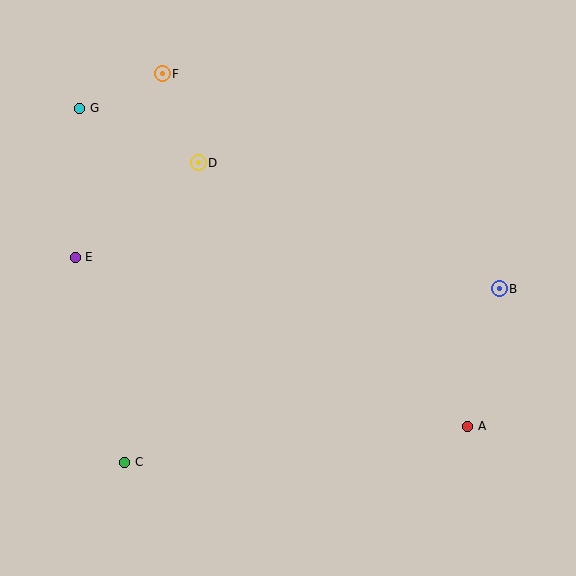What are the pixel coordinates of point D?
Point D is at (198, 163).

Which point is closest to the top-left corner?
Point G is closest to the top-left corner.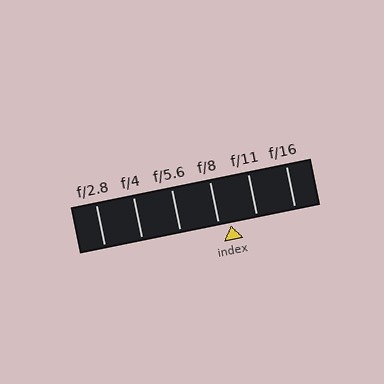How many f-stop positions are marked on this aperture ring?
There are 6 f-stop positions marked.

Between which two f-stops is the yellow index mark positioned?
The index mark is between f/8 and f/11.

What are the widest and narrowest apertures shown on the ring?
The widest aperture shown is f/2.8 and the narrowest is f/16.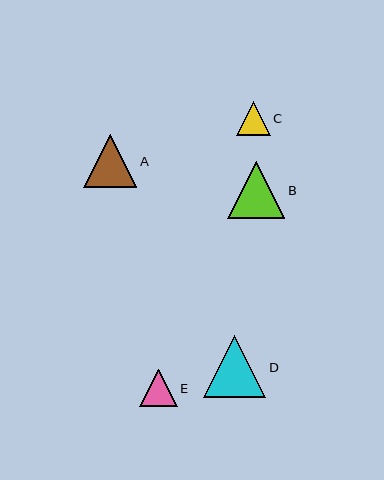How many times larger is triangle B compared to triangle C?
Triangle B is approximately 1.7 times the size of triangle C.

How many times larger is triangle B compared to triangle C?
Triangle B is approximately 1.7 times the size of triangle C.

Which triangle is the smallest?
Triangle C is the smallest with a size of approximately 34 pixels.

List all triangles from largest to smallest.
From largest to smallest: D, B, A, E, C.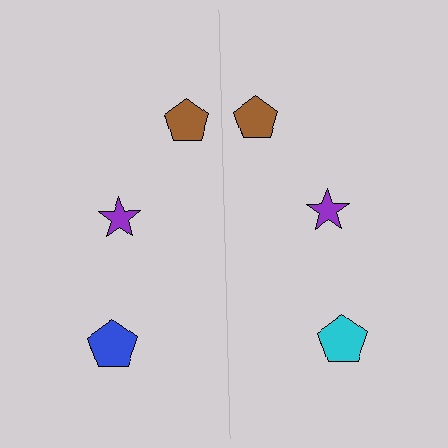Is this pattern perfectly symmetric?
No, the pattern is not perfectly symmetric. The cyan pentagon on the right side breaks the symmetry — its mirror counterpart is blue.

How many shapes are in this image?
There are 6 shapes in this image.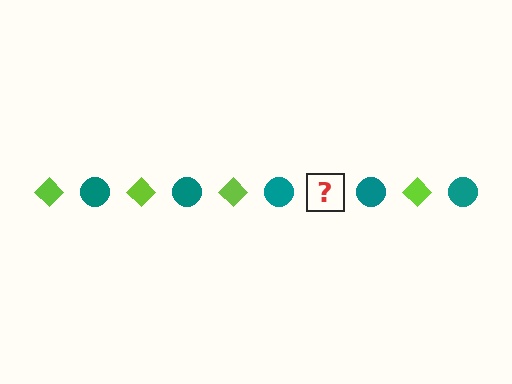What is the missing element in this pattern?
The missing element is a lime diamond.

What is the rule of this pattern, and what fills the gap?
The rule is that the pattern alternates between lime diamond and teal circle. The gap should be filled with a lime diamond.